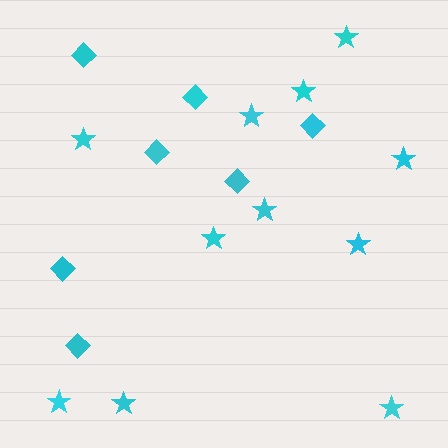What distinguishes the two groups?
There are 2 groups: one group of stars (11) and one group of diamonds (7).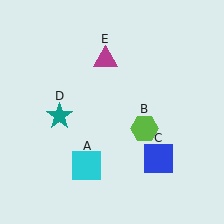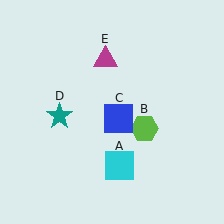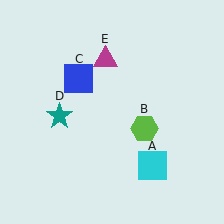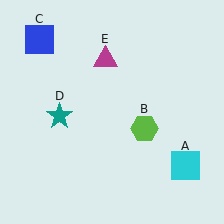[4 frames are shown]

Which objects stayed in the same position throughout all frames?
Lime hexagon (object B) and teal star (object D) and magenta triangle (object E) remained stationary.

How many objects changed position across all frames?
2 objects changed position: cyan square (object A), blue square (object C).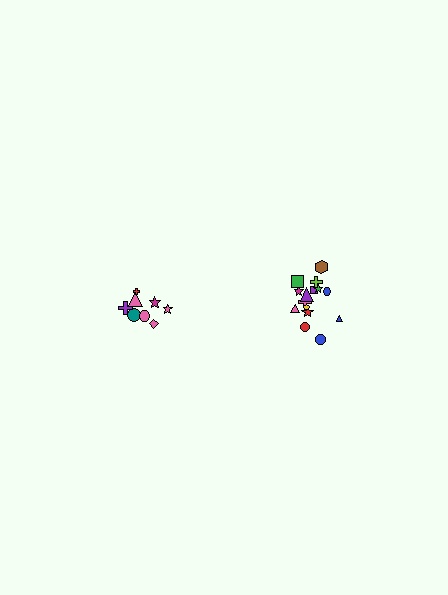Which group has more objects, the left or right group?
The right group.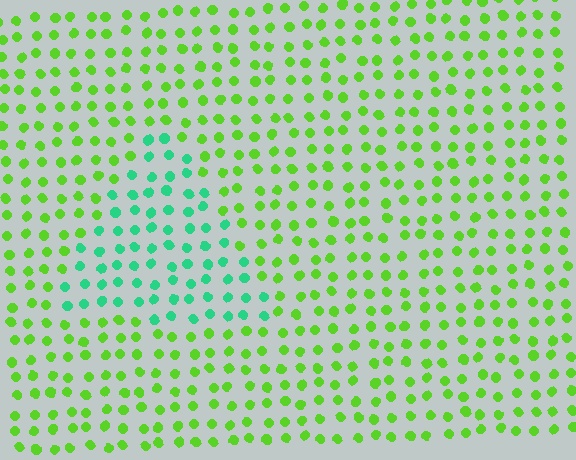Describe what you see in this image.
The image is filled with small lime elements in a uniform arrangement. A triangle-shaped region is visible where the elements are tinted to a slightly different hue, forming a subtle color boundary.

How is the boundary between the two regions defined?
The boundary is defined purely by a slight shift in hue (about 50 degrees). Spacing, size, and orientation are identical on both sides.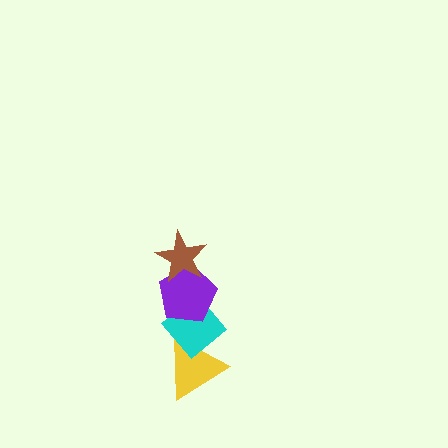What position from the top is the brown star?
The brown star is 1st from the top.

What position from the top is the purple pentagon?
The purple pentagon is 2nd from the top.